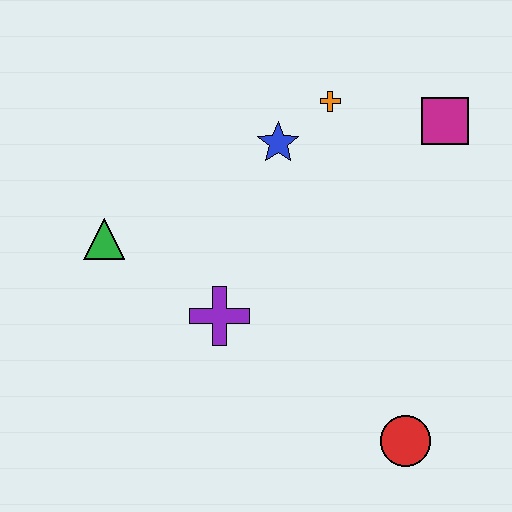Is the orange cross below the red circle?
No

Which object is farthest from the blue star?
The red circle is farthest from the blue star.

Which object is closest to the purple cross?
The green triangle is closest to the purple cross.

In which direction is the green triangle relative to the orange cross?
The green triangle is to the left of the orange cross.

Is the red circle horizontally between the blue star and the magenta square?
Yes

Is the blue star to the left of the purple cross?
No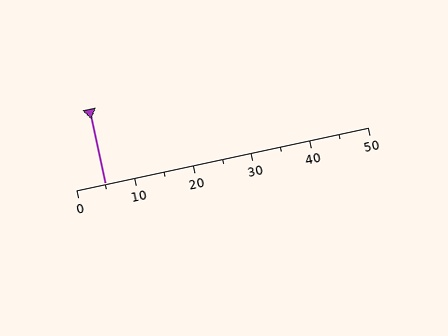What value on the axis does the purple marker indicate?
The marker indicates approximately 5.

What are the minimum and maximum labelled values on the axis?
The axis runs from 0 to 50.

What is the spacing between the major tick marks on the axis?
The major ticks are spaced 10 apart.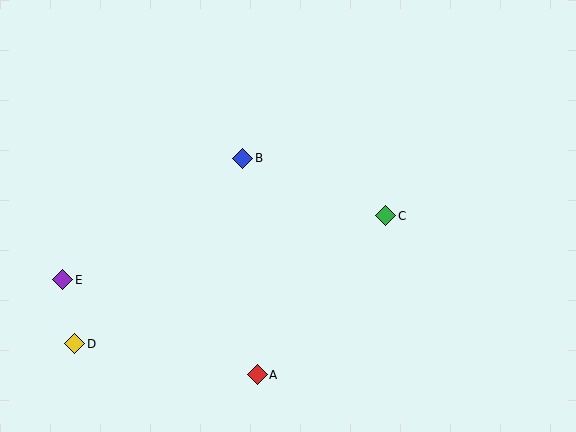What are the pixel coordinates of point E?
Point E is at (63, 280).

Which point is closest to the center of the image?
Point B at (243, 158) is closest to the center.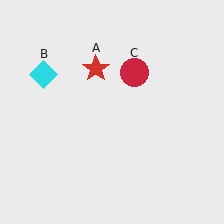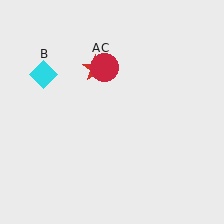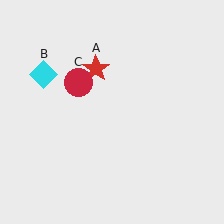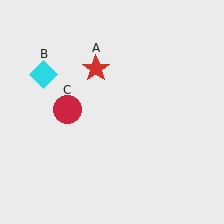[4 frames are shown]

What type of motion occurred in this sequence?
The red circle (object C) rotated counterclockwise around the center of the scene.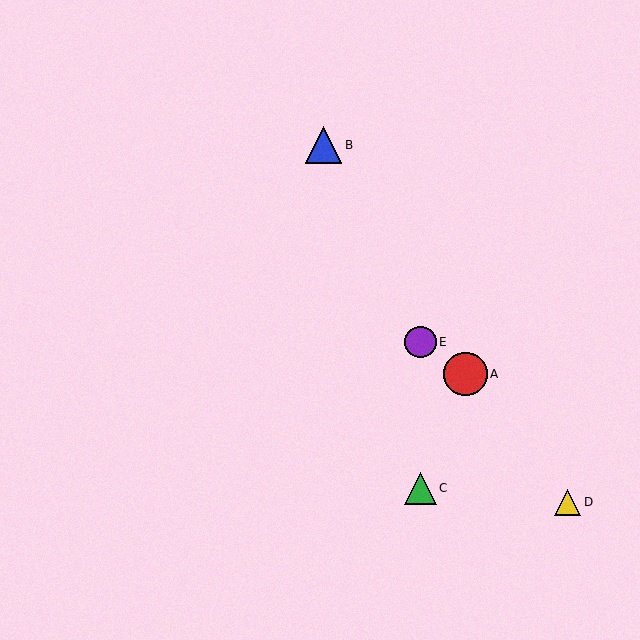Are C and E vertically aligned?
Yes, both are at x≈421.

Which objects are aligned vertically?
Objects C, E are aligned vertically.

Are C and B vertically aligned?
No, C is at x≈421 and B is at x≈323.